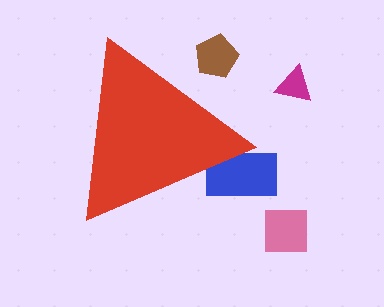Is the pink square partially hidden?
No, the pink square is fully visible.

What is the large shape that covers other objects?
A red triangle.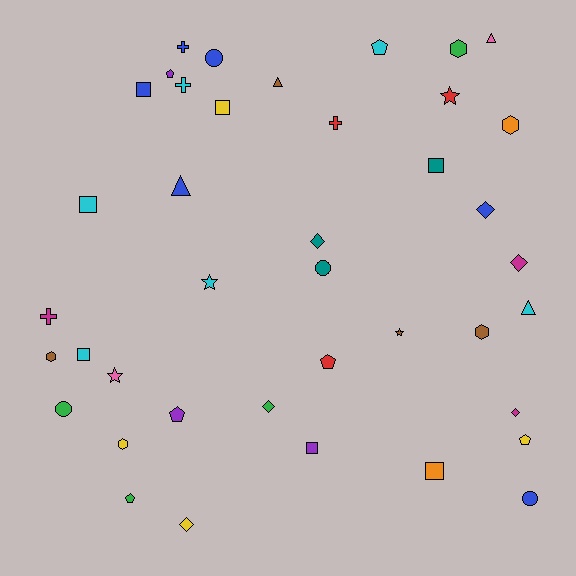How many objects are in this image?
There are 40 objects.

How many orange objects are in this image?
There are 2 orange objects.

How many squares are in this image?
There are 7 squares.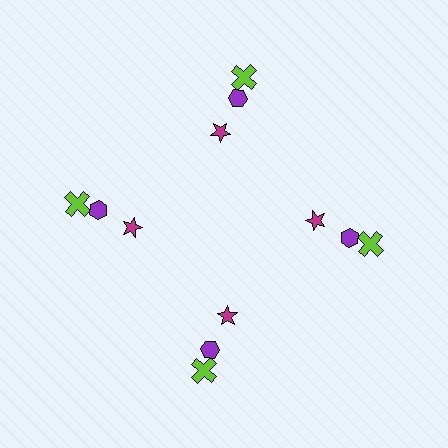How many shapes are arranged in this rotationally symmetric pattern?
There are 12 shapes, arranged in 4 groups of 3.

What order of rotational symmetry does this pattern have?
This pattern has 4-fold rotational symmetry.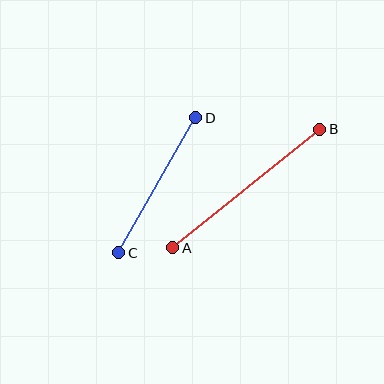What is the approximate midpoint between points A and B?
The midpoint is at approximately (246, 188) pixels.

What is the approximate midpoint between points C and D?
The midpoint is at approximately (157, 185) pixels.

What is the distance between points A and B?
The distance is approximately 189 pixels.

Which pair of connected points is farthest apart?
Points A and B are farthest apart.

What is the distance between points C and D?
The distance is approximately 156 pixels.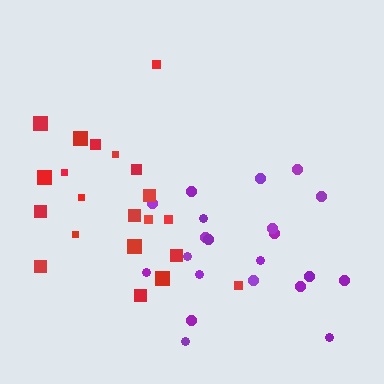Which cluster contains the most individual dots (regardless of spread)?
Purple (21).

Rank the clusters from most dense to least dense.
purple, red.